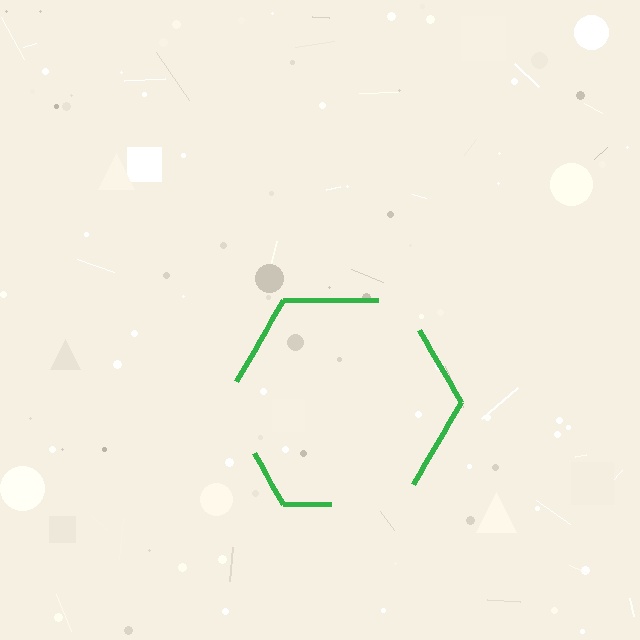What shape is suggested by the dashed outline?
The dashed outline suggests a hexagon.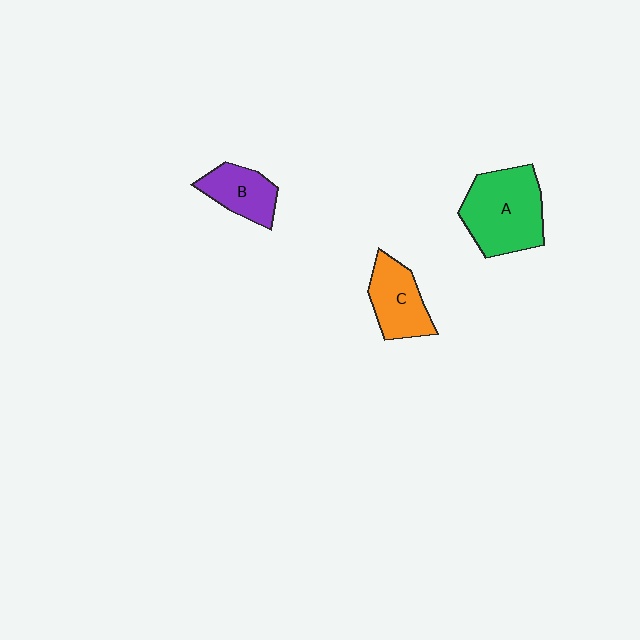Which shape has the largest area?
Shape A (green).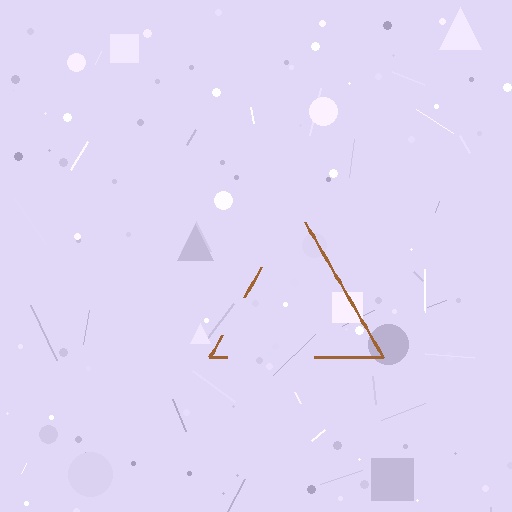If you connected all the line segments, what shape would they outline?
They would outline a triangle.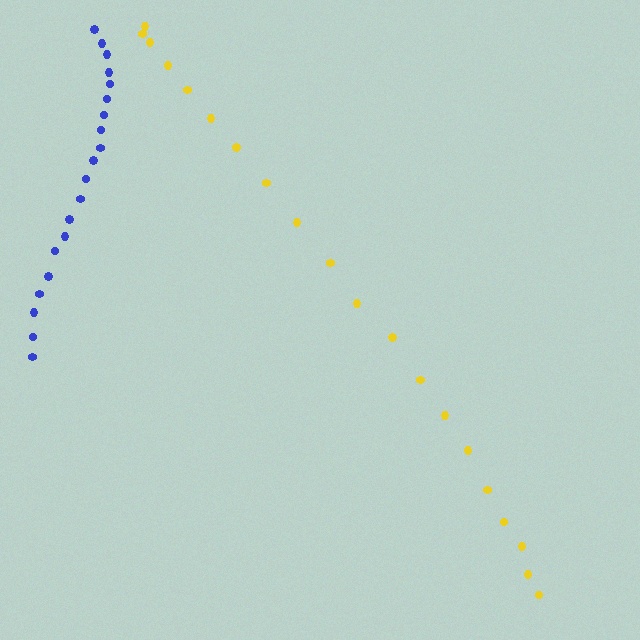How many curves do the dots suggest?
There are 2 distinct paths.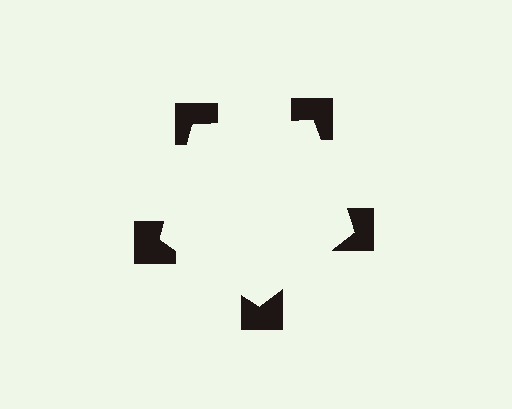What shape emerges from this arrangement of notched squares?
An illusory pentagon — its edges are inferred from the aligned wedge cuts in the notched squares, not physically drawn.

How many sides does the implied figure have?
5 sides.